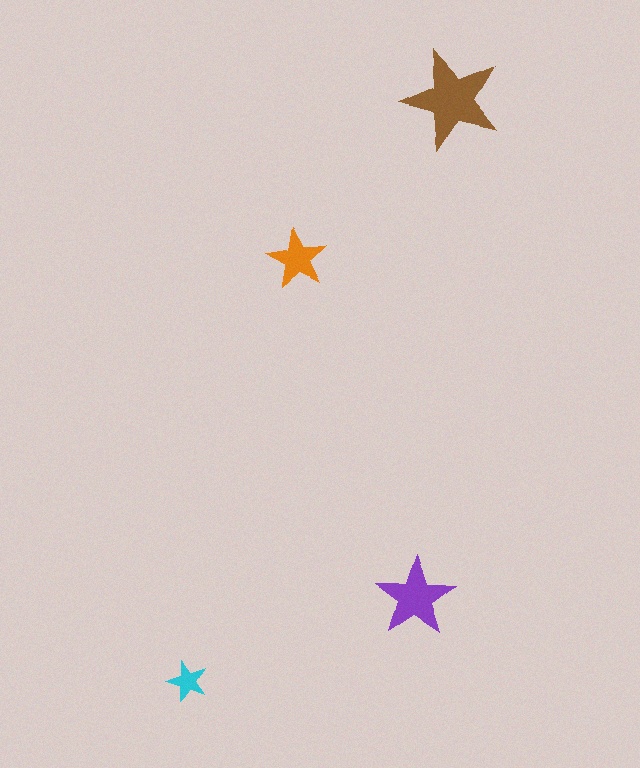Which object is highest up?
The brown star is topmost.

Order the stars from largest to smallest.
the brown one, the purple one, the orange one, the cyan one.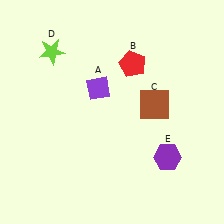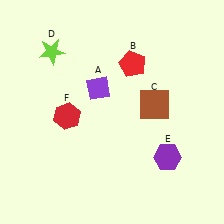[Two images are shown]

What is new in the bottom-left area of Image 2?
A red hexagon (F) was added in the bottom-left area of Image 2.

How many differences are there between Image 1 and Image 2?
There is 1 difference between the two images.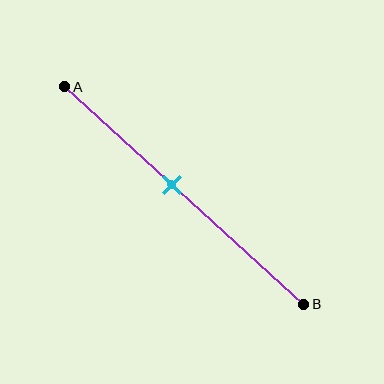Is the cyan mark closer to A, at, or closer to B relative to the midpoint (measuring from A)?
The cyan mark is closer to point A than the midpoint of segment AB.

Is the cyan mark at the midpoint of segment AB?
No, the mark is at about 45% from A, not at the 50% midpoint.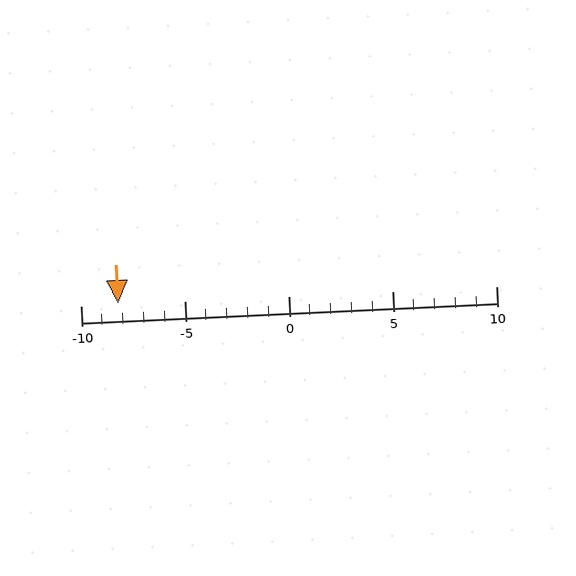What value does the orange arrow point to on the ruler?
The orange arrow points to approximately -8.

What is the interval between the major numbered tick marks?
The major tick marks are spaced 5 units apart.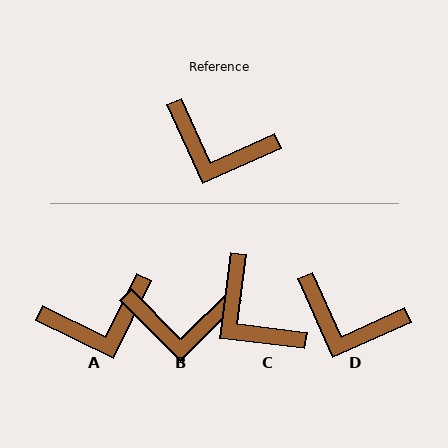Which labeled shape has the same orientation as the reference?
D.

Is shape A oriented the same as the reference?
No, it is off by about 40 degrees.